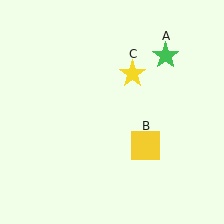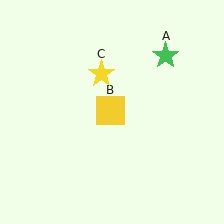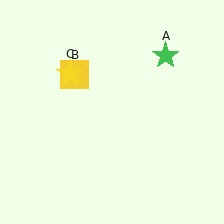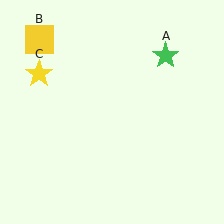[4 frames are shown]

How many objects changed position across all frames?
2 objects changed position: yellow square (object B), yellow star (object C).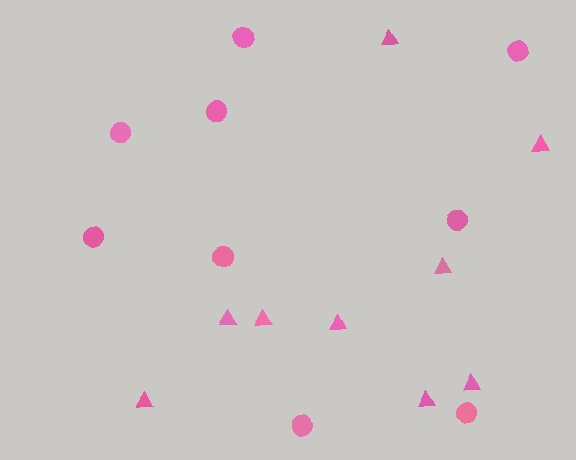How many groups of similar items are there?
There are 2 groups: one group of circles (9) and one group of triangles (9).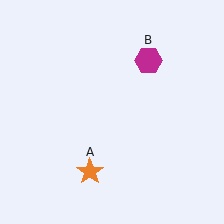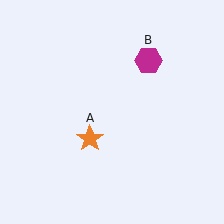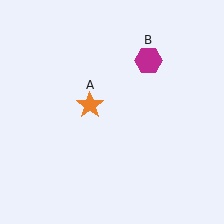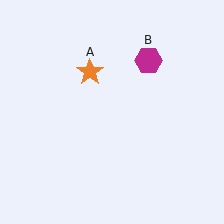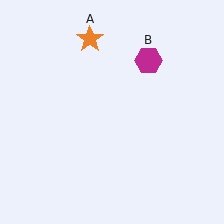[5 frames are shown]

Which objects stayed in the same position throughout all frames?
Magenta hexagon (object B) remained stationary.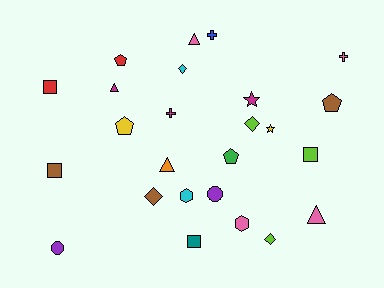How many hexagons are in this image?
There are 2 hexagons.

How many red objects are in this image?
There are 2 red objects.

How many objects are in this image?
There are 25 objects.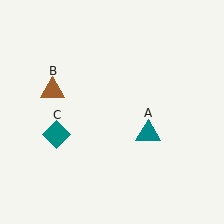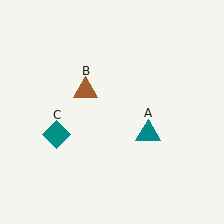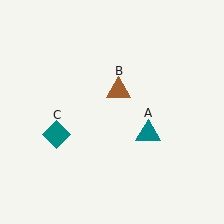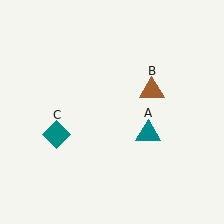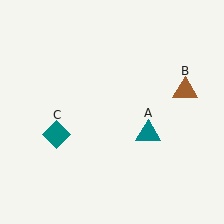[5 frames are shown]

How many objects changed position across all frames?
1 object changed position: brown triangle (object B).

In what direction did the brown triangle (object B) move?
The brown triangle (object B) moved right.